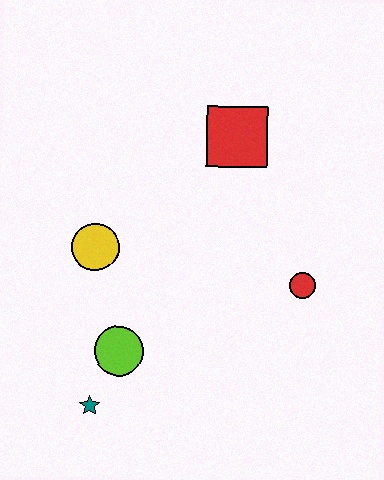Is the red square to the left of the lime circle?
No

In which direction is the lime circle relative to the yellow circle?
The lime circle is below the yellow circle.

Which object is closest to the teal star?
The lime circle is closest to the teal star.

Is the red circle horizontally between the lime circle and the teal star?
No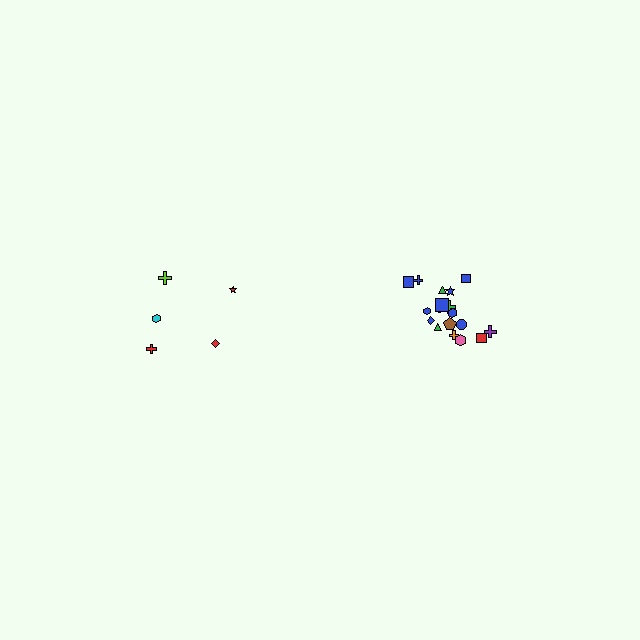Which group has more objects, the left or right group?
The right group.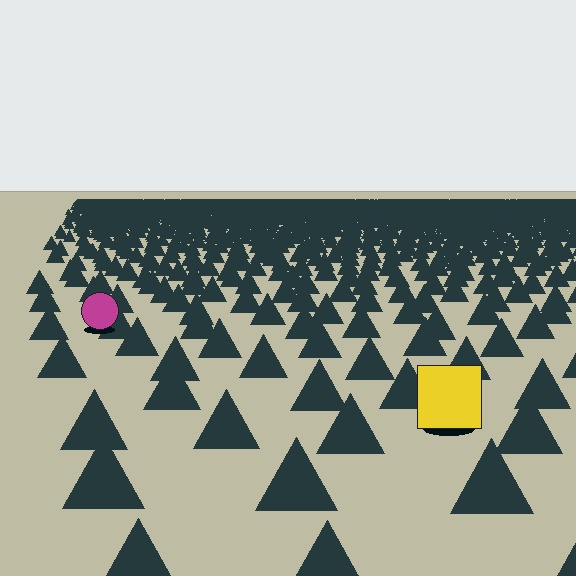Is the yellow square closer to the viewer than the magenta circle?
Yes. The yellow square is closer — you can tell from the texture gradient: the ground texture is coarser near it.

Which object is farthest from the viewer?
The magenta circle is farthest from the viewer. It appears smaller and the ground texture around it is denser.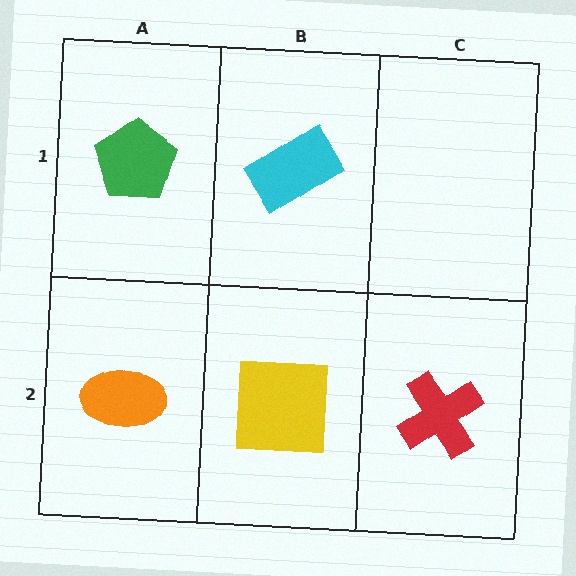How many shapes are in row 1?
2 shapes.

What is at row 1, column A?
A green pentagon.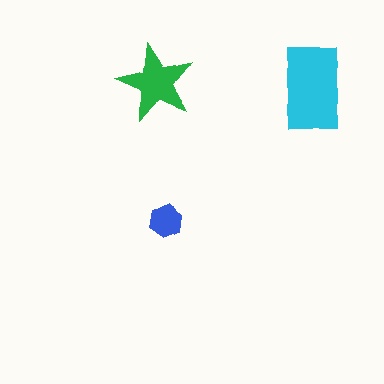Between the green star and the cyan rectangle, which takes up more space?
The cyan rectangle.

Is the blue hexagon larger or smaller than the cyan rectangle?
Smaller.